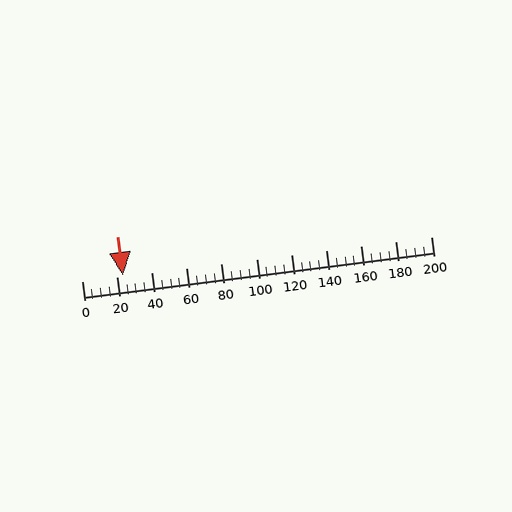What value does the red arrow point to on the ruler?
The red arrow points to approximately 24.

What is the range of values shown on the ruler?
The ruler shows values from 0 to 200.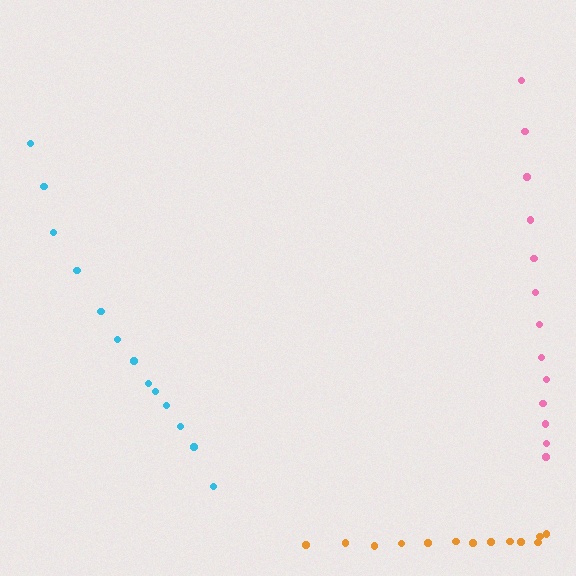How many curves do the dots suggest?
There are 3 distinct paths.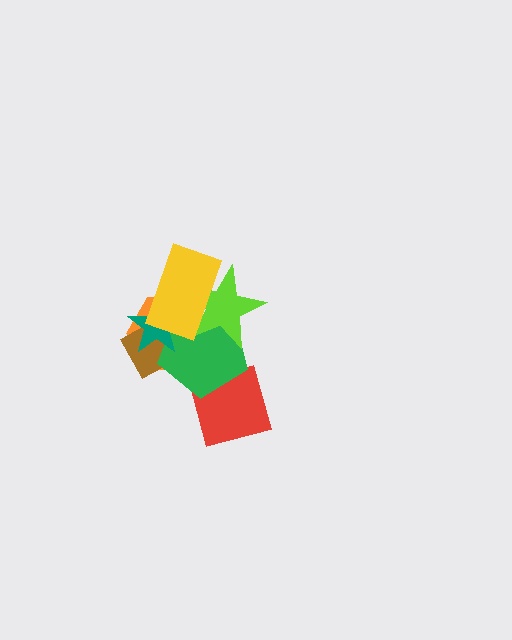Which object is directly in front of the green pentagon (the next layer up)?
The lime star is directly in front of the green pentagon.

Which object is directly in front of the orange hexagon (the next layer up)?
The brown diamond is directly in front of the orange hexagon.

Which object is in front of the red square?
The green pentagon is in front of the red square.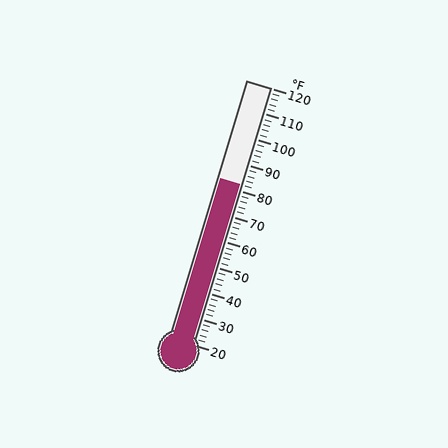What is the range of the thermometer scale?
The thermometer scale ranges from 20°F to 120°F.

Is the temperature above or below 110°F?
The temperature is below 110°F.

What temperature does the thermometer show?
The thermometer shows approximately 82°F.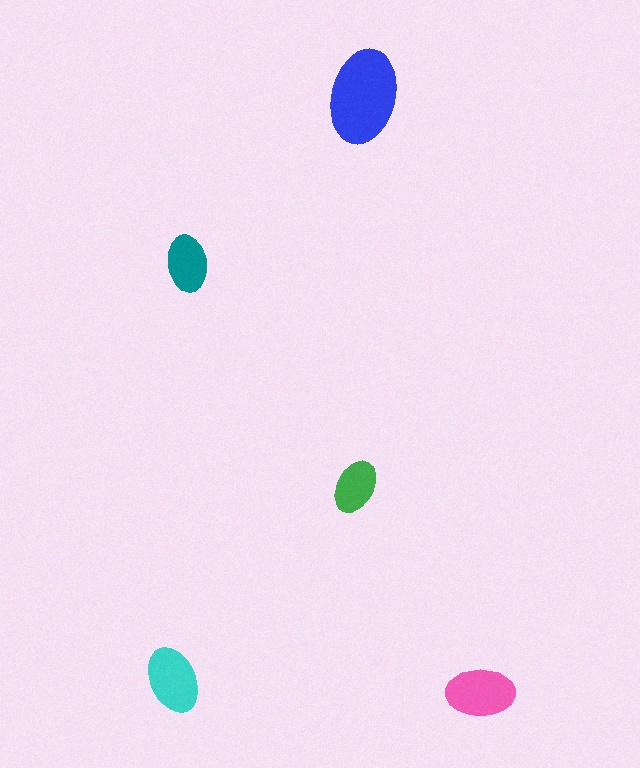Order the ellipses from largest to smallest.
the blue one, the pink one, the cyan one, the teal one, the green one.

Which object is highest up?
The blue ellipse is topmost.